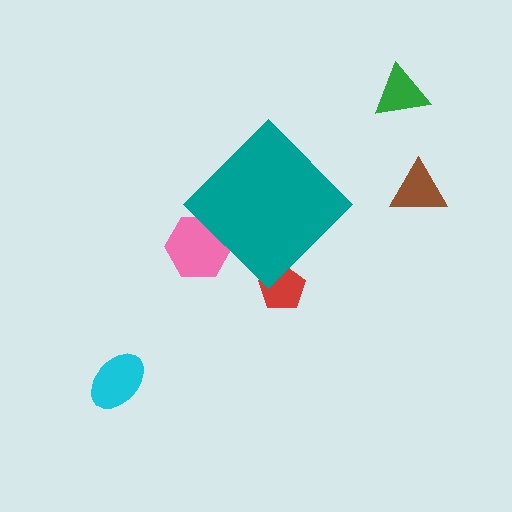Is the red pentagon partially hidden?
Yes, the red pentagon is partially hidden behind the teal diamond.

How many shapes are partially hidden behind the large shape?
2 shapes are partially hidden.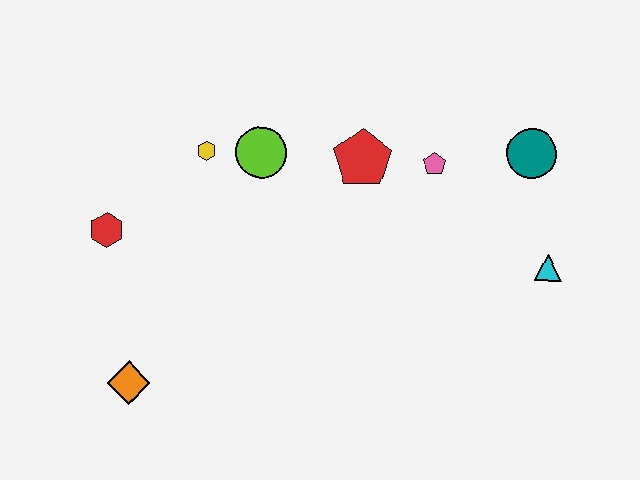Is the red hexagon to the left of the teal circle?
Yes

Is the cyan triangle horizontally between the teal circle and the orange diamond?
No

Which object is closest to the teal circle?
The pink pentagon is closest to the teal circle.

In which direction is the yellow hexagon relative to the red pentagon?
The yellow hexagon is to the left of the red pentagon.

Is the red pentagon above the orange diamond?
Yes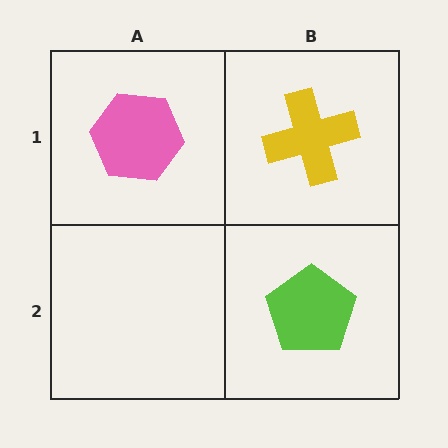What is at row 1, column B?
A yellow cross.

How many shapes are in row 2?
1 shape.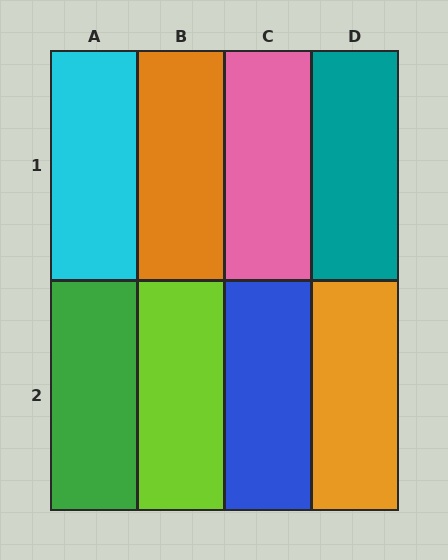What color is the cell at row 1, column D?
Teal.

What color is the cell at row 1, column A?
Cyan.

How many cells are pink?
1 cell is pink.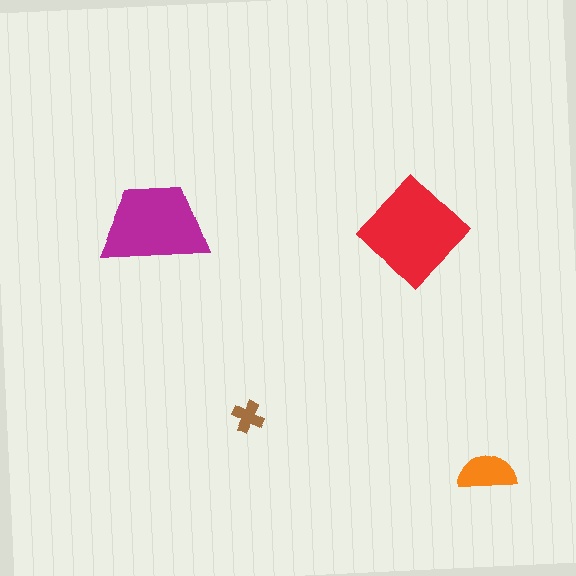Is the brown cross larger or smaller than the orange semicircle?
Smaller.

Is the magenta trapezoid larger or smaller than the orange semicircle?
Larger.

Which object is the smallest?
The brown cross.